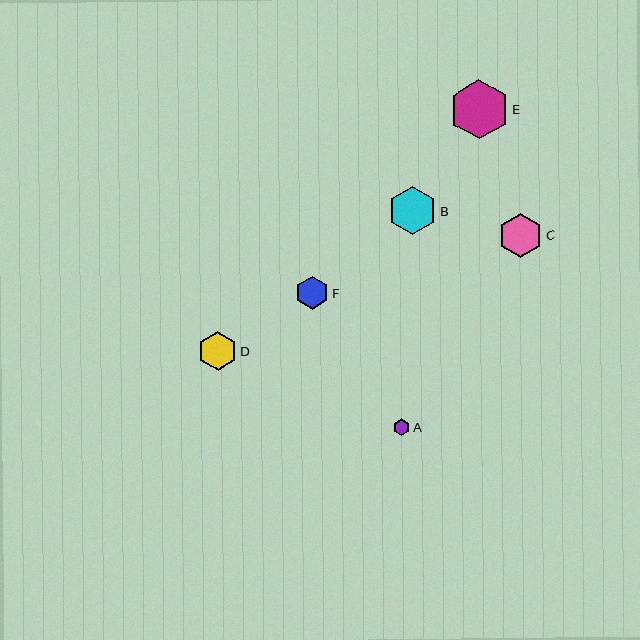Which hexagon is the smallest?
Hexagon A is the smallest with a size of approximately 17 pixels.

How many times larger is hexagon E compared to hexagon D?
Hexagon E is approximately 1.5 times the size of hexagon D.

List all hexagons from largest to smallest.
From largest to smallest: E, B, C, D, F, A.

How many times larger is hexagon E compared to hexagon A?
Hexagon E is approximately 3.6 times the size of hexagon A.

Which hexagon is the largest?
Hexagon E is the largest with a size of approximately 60 pixels.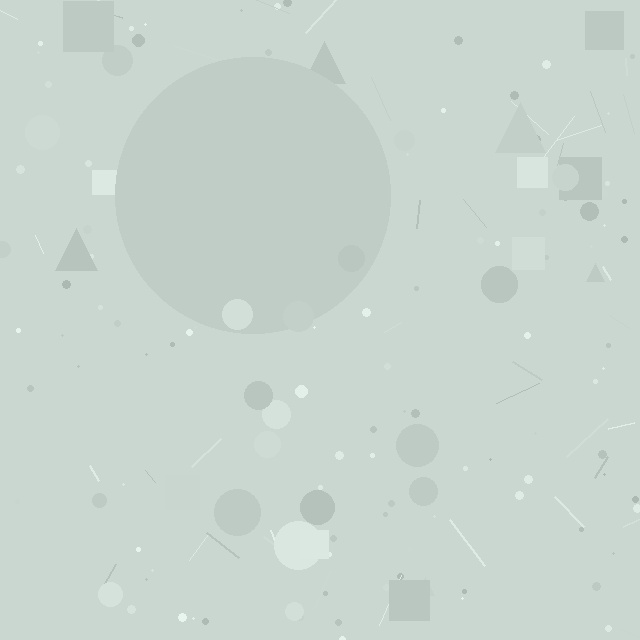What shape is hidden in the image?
A circle is hidden in the image.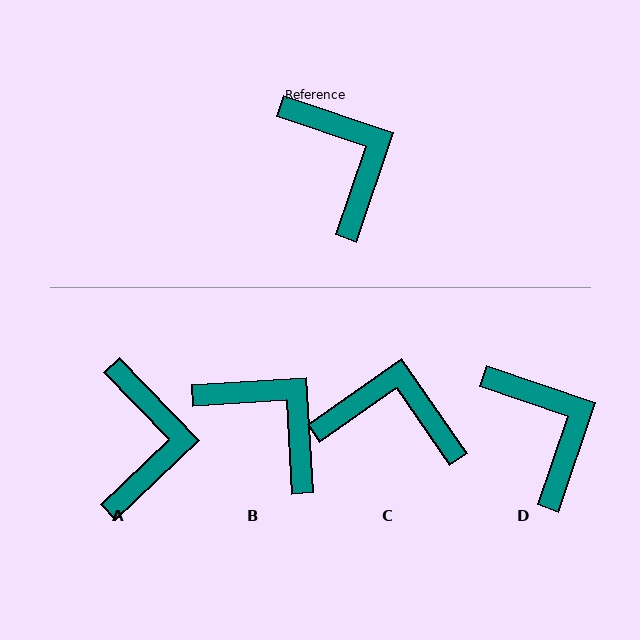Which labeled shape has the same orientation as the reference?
D.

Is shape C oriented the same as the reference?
No, it is off by about 54 degrees.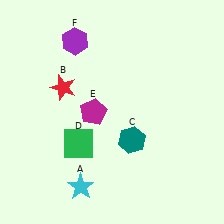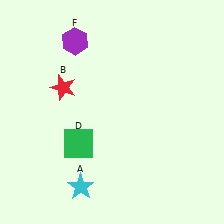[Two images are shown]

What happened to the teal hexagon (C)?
The teal hexagon (C) was removed in Image 2. It was in the bottom-right area of Image 1.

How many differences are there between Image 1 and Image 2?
There are 2 differences between the two images.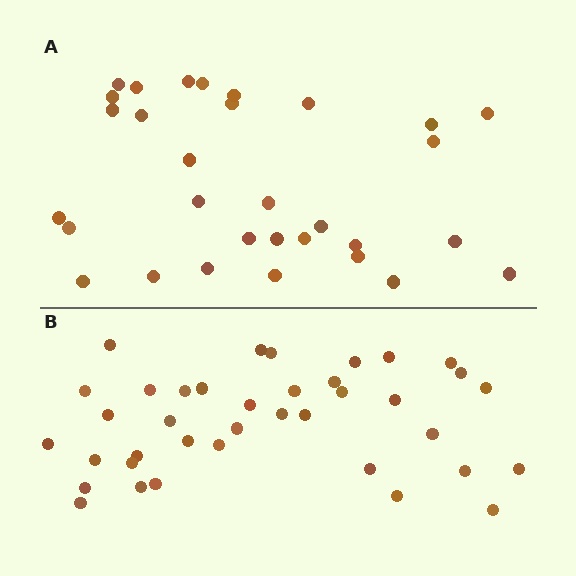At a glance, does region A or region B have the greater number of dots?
Region B (the bottom region) has more dots.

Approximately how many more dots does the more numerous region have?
Region B has roughly 8 or so more dots than region A.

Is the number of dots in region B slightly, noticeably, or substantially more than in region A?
Region B has only slightly more — the two regions are fairly close. The ratio is roughly 1.2 to 1.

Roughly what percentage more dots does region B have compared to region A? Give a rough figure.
About 25% more.